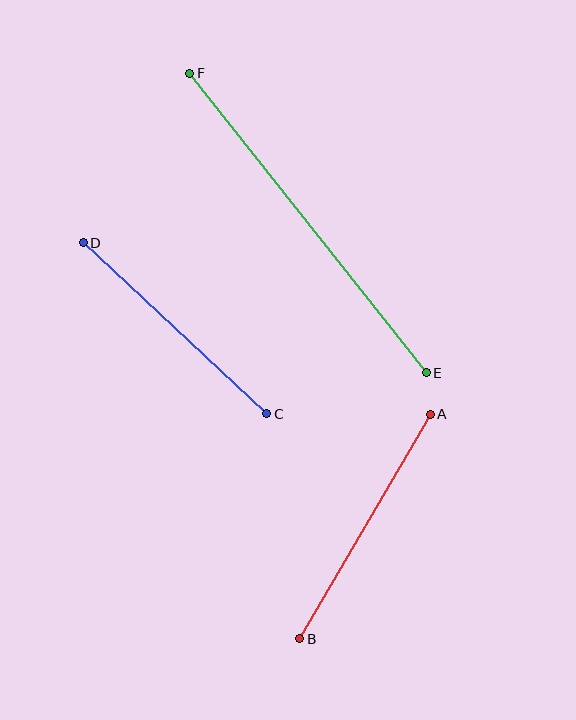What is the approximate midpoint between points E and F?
The midpoint is at approximately (308, 223) pixels.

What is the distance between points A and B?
The distance is approximately 259 pixels.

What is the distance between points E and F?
The distance is approximately 382 pixels.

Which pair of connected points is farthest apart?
Points E and F are farthest apart.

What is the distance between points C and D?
The distance is approximately 251 pixels.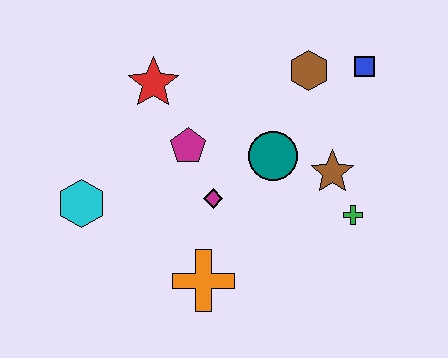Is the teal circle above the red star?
No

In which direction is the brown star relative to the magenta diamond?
The brown star is to the right of the magenta diamond.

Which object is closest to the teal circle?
The brown star is closest to the teal circle.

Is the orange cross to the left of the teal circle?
Yes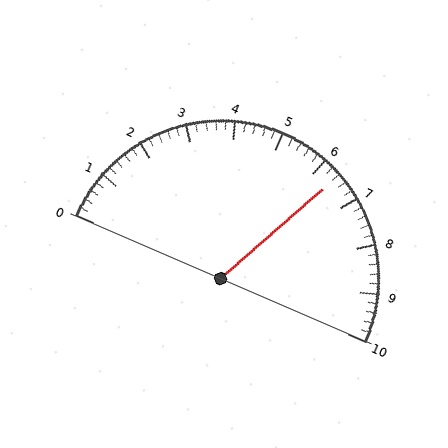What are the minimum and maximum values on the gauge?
The gauge ranges from 0 to 10.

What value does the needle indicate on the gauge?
The needle indicates approximately 6.4.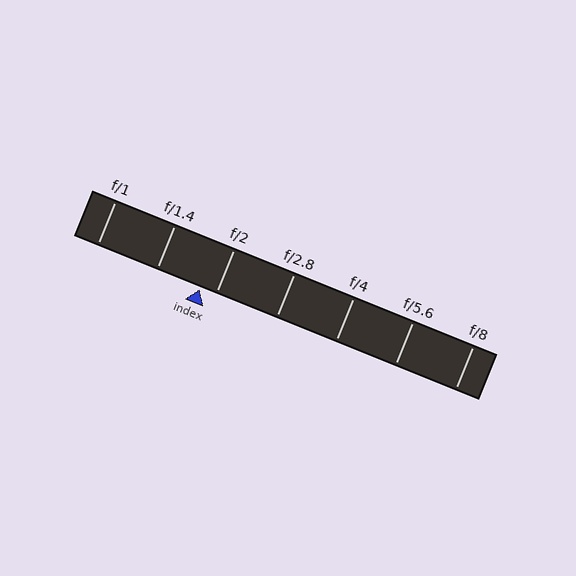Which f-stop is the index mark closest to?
The index mark is closest to f/2.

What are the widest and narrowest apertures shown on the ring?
The widest aperture shown is f/1 and the narrowest is f/8.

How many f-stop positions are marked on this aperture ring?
There are 7 f-stop positions marked.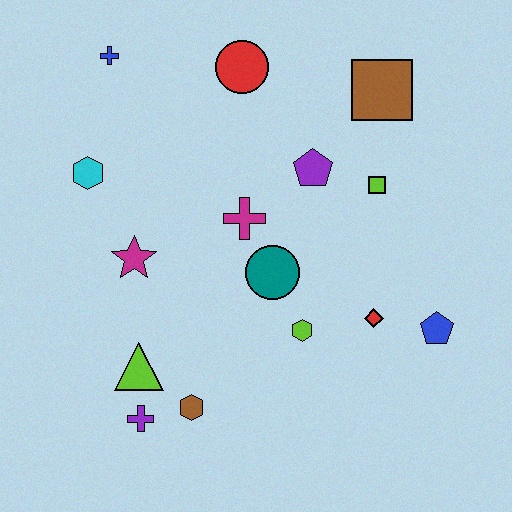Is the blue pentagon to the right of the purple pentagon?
Yes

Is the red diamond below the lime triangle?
No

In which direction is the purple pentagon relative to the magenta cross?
The purple pentagon is to the right of the magenta cross.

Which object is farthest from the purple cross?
The brown square is farthest from the purple cross.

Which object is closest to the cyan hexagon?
The magenta star is closest to the cyan hexagon.